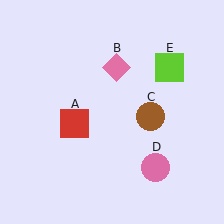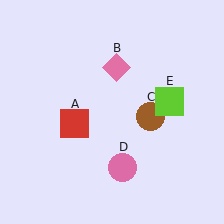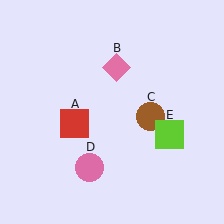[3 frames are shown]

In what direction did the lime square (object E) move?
The lime square (object E) moved down.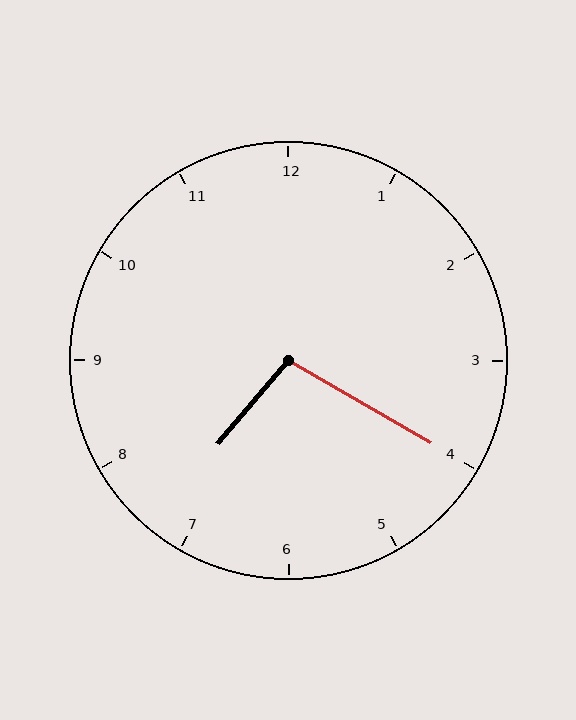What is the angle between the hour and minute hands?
Approximately 100 degrees.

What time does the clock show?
7:20.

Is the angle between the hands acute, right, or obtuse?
It is obtuse.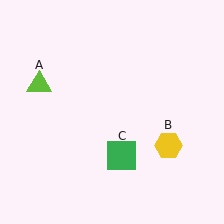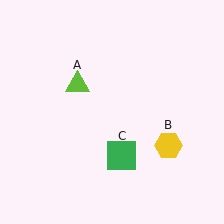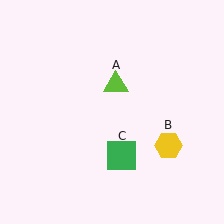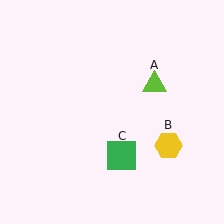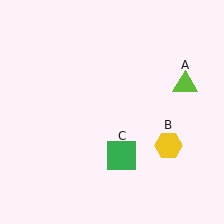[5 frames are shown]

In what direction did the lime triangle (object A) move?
The lime triangle (object A) moved right.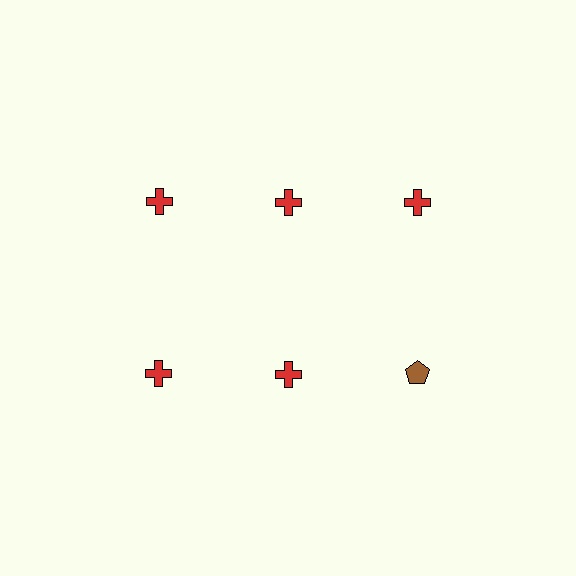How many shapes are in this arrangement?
There are 6 shapes arranged in a grid pattern.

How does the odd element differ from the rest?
It differs in both color (brown instead of red) and shape (pentagon instead of cross).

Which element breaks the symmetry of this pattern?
The brown pentagon in the second row, center column breaks the symmetry. All other shapes are red crosses.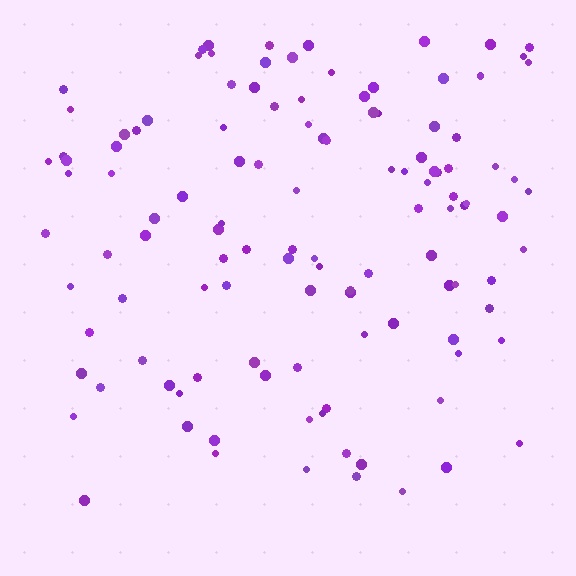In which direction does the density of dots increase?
From bottom to top, with the top side densest.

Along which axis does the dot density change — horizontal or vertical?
Vertical.